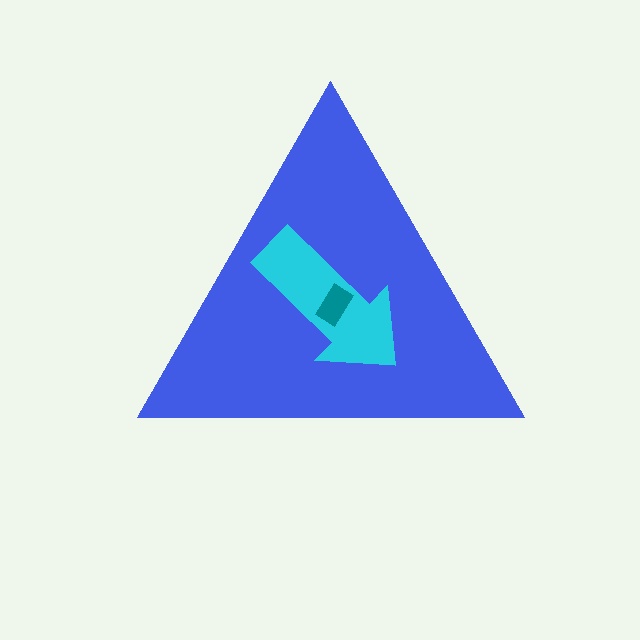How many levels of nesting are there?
3.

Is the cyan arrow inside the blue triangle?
Yes.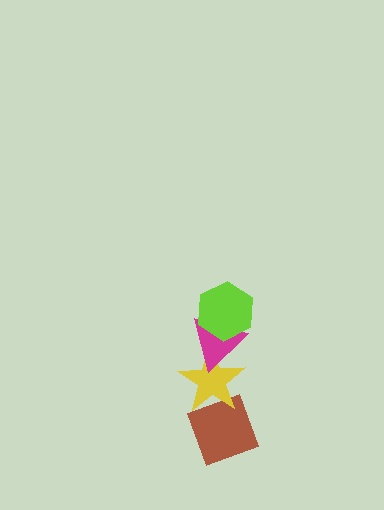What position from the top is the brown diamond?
The brown diamond is 4th from the top.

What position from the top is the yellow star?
The yellow star is 3rd from the top.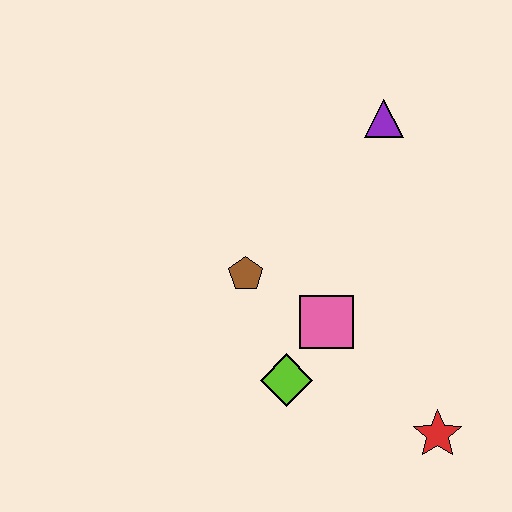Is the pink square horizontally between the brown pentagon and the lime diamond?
No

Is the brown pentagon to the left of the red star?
Yes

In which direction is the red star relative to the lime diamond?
The red star is to the right of the lime diamond.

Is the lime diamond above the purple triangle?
No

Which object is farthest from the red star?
The purple triangle is farthest from the red star.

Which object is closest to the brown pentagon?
The pink square is closest to the brown pentagon.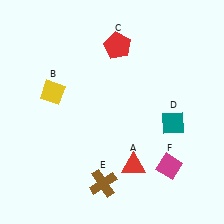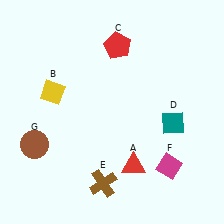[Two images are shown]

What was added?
A brown circle (G) was added in Image 2.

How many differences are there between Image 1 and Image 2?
There is 1 difference between the two images.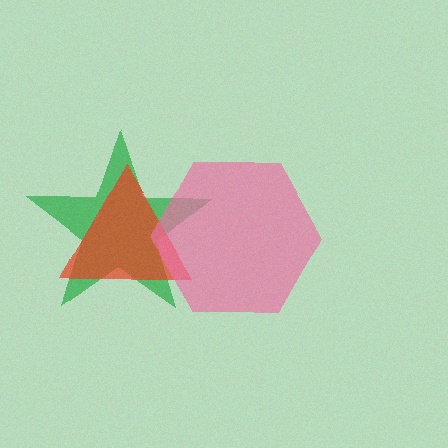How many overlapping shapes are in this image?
There are 3 overlapping shapes in the image.